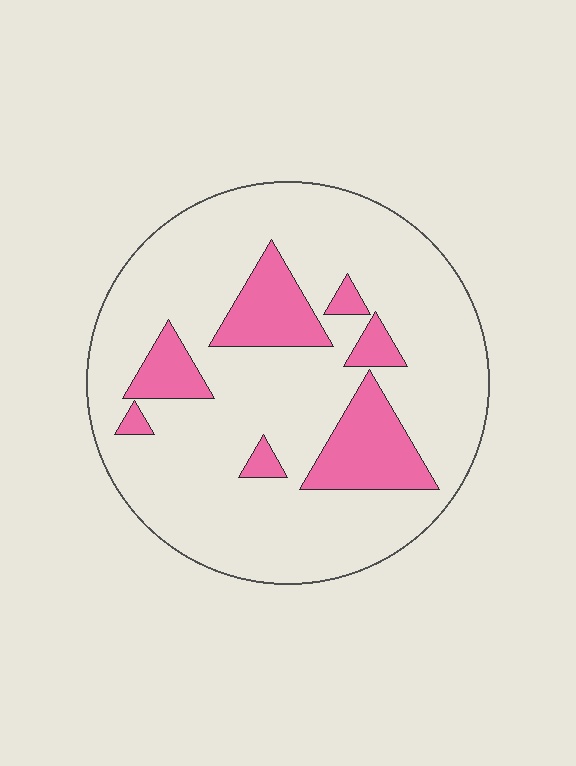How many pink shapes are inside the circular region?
7.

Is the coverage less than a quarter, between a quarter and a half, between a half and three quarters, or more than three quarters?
Less than a quarter.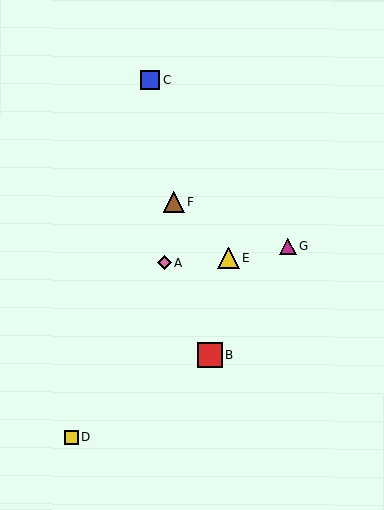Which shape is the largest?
The red square (labeled B) is the largest.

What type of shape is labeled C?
Shape C is a blue square.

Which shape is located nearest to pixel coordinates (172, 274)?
The pink diamond (labeled A) at (164, 262) is nearest to that location.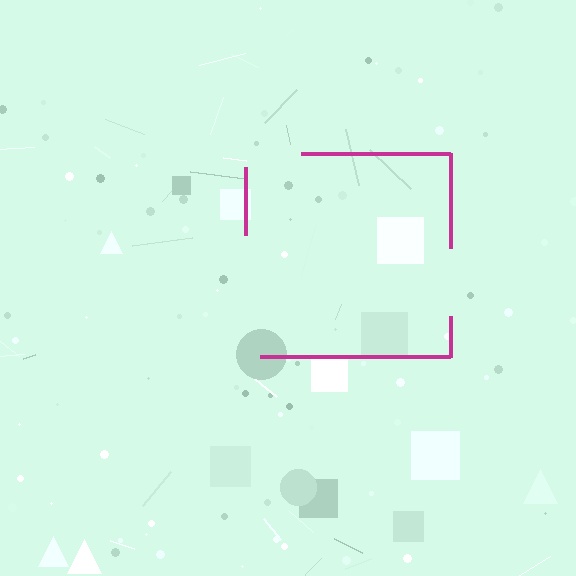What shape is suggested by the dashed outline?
The dashed outline suggests a square.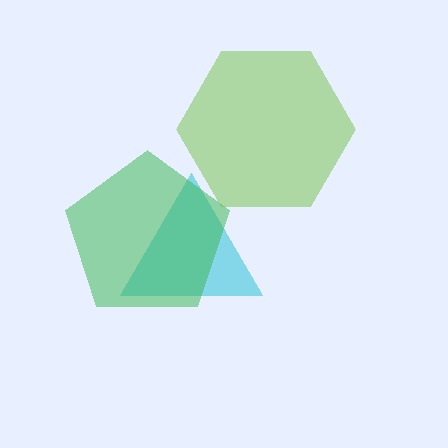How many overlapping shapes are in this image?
There are 3 overlapping shapes in the image.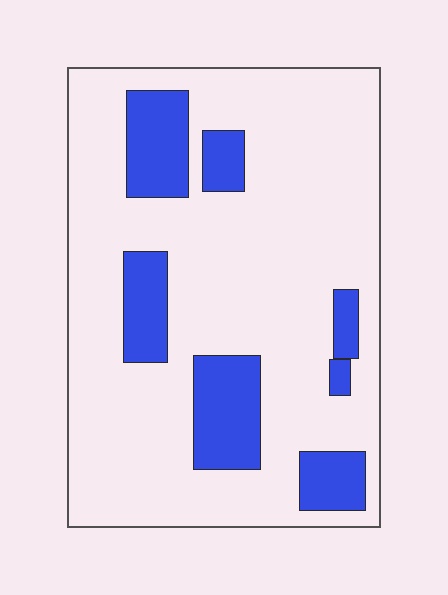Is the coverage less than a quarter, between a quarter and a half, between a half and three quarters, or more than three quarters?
Less than a quarter.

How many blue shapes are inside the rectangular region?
7.